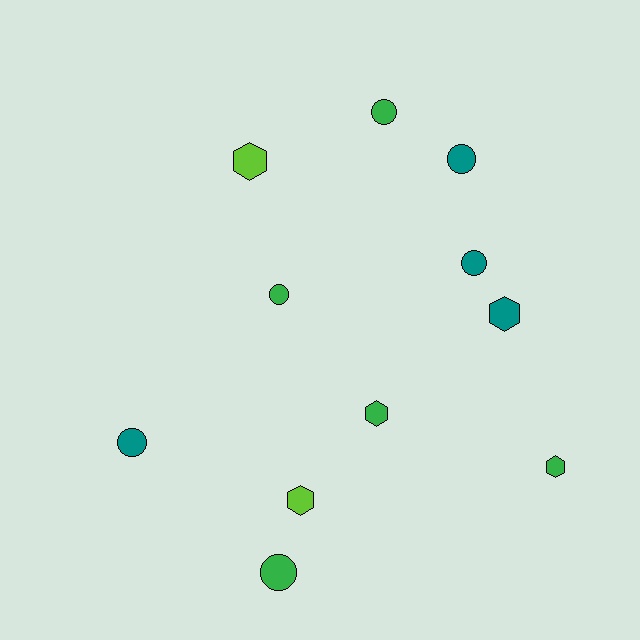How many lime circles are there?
There are no lime circles.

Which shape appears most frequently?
Circle, with 6 objects.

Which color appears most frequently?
Green, with 5 objects.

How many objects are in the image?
There are 11 objects.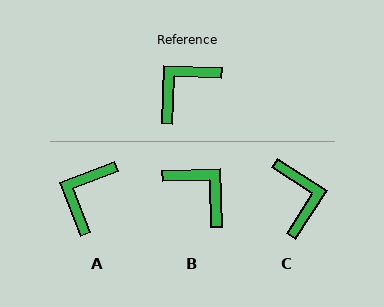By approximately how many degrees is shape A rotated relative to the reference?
Approximately 22 degrees counter-clockwise.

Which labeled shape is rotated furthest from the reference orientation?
C, about 121 degrees away.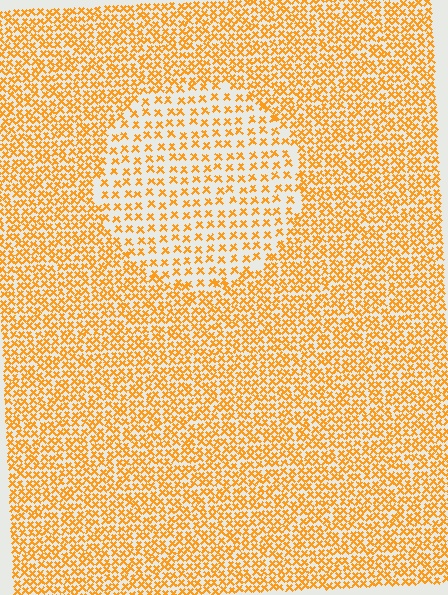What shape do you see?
I see a circle.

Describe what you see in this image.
The image contains small orange elements arranged at two different densities. A circle-shaped region is visible where the elements are less densely packed than the surrounding area.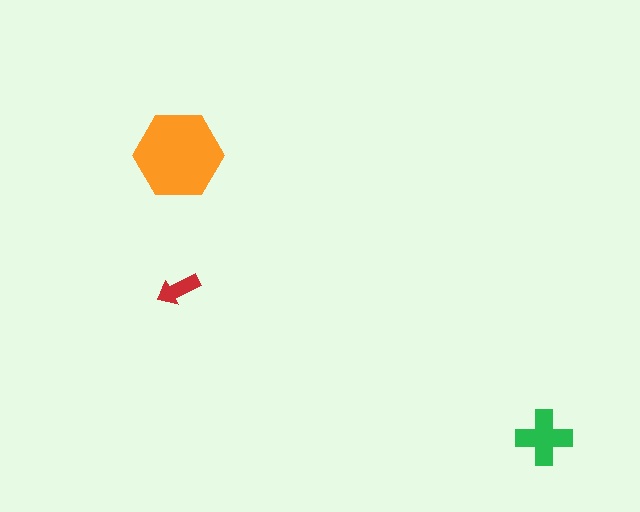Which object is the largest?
The orange hexagon.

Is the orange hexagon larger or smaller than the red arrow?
Larger.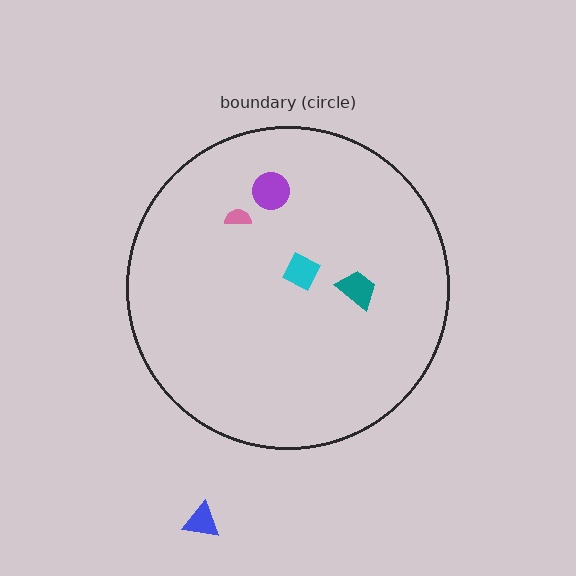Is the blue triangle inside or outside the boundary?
Outside.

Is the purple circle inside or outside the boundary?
Inside.